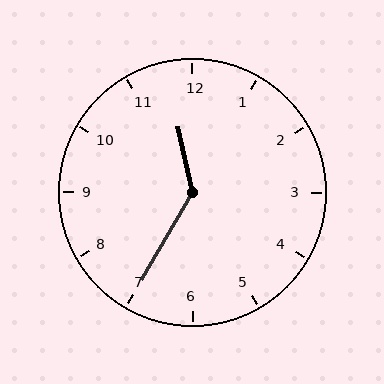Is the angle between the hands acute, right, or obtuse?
It is obtuse.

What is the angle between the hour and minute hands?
Approximately 138 degrees.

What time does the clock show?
11:35.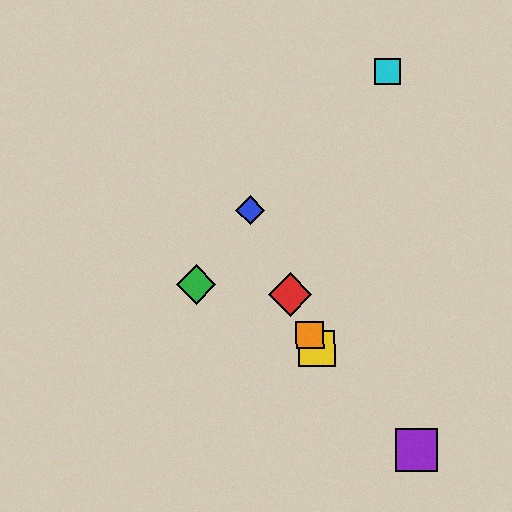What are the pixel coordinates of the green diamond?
The green diamond is at (196, 285).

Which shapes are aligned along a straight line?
The red diamond, the blue diamond, the yellow square, the orange square are aligned along a straight line.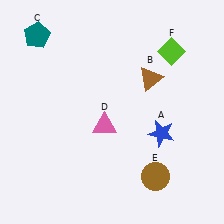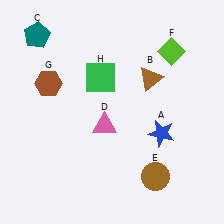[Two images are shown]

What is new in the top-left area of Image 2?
A brown hexagon (G) was added in the top-left area of Image 2.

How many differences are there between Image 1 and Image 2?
There are 2 differences between the two images.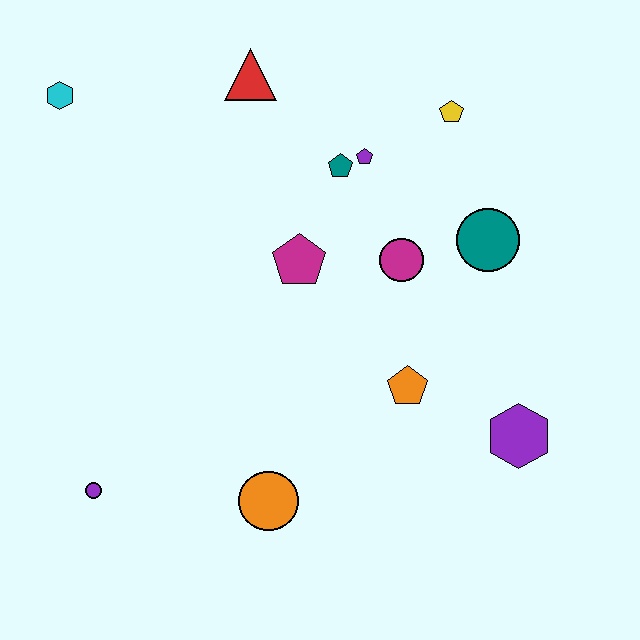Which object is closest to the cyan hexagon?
The red triangle is closest to the cyan hexagon.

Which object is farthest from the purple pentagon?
The purple circle is farthest from the purple pentagon.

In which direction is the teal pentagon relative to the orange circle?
The teal pentagon is above the orange circle.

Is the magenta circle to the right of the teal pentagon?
Yes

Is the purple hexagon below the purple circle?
No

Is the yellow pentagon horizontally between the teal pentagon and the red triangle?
No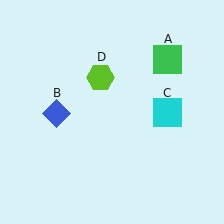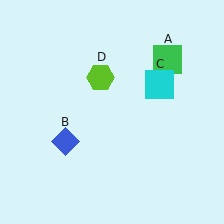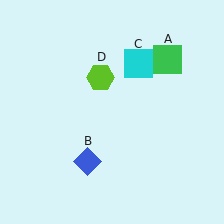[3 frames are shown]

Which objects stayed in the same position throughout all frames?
Green square (object A) and lime hexagon (object D) remained stationary.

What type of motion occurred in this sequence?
The blue diamond (object B), cyan square (object C) rotated counterclockwise around the center of the scene.